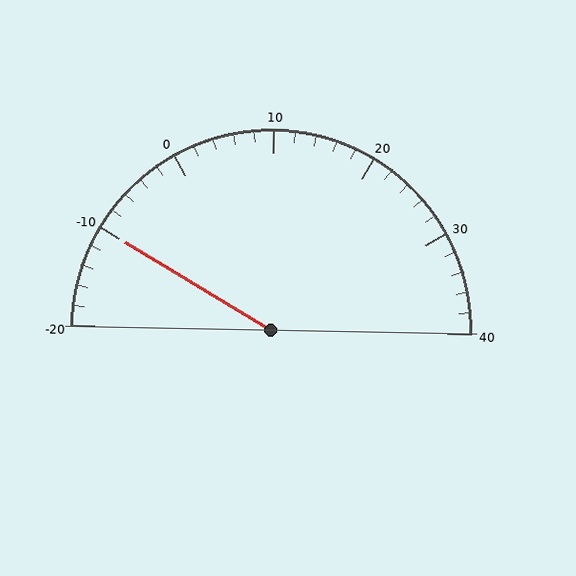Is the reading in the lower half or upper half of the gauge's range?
The reading is in the lower half of the range (-20 to 40).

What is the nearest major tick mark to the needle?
The nearest major tick mark is -10.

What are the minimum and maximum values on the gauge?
The gauge ranges from -20 to 40.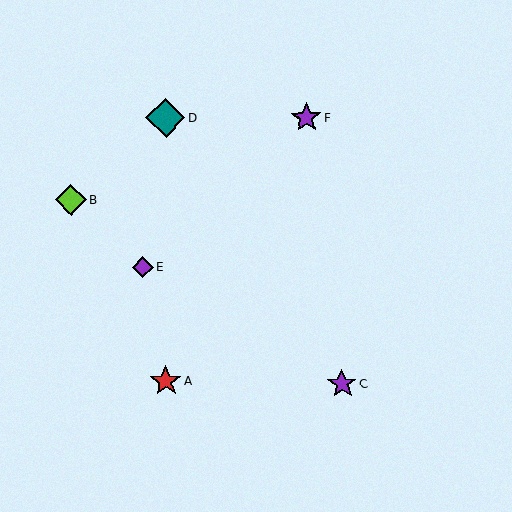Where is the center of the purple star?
The center of the purple star is at (306, 118).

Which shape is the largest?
The teal diamond (labeled D) is the largest.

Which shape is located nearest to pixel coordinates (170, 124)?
The teal diamond (labeled D) at (166, 118) is nearest to that location.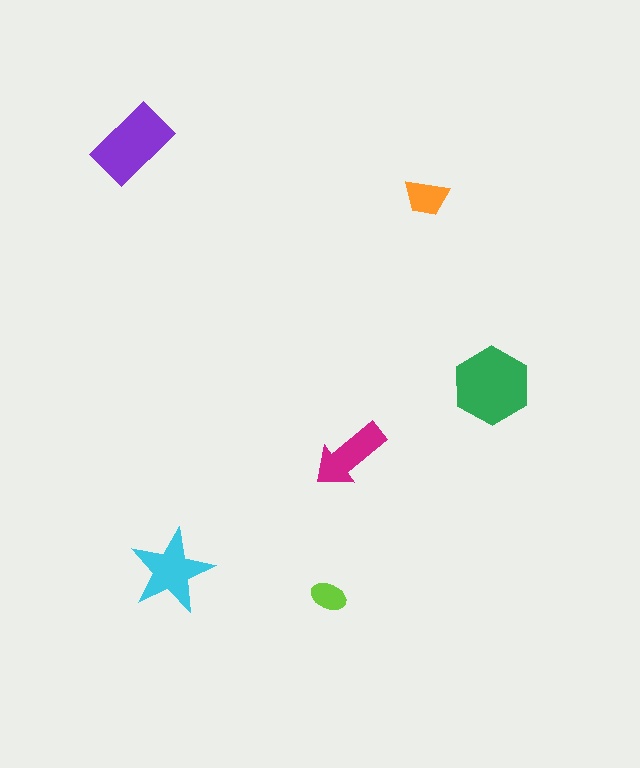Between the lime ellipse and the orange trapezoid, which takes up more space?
The orange trapezoid.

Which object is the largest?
The green hexagon.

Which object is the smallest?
The lime ellipse.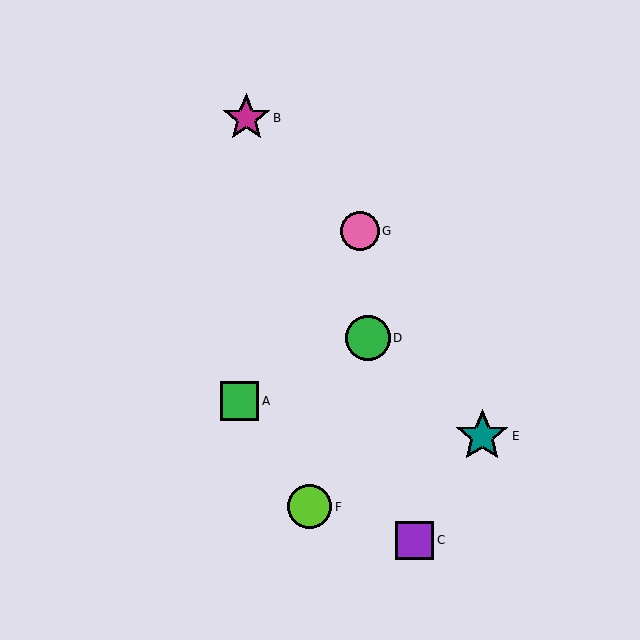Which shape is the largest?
The teal star (labeled E) is the largest.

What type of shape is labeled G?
Shape G is a pink circle.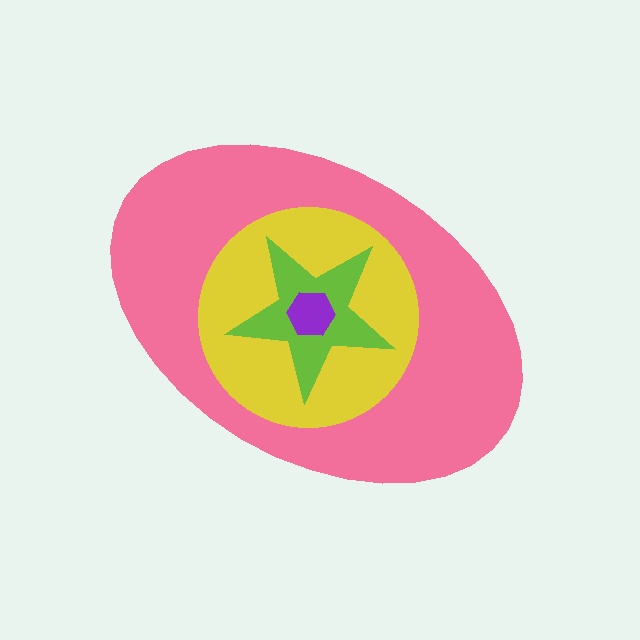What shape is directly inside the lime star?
The purple hexagon.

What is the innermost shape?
The purple hexagon.